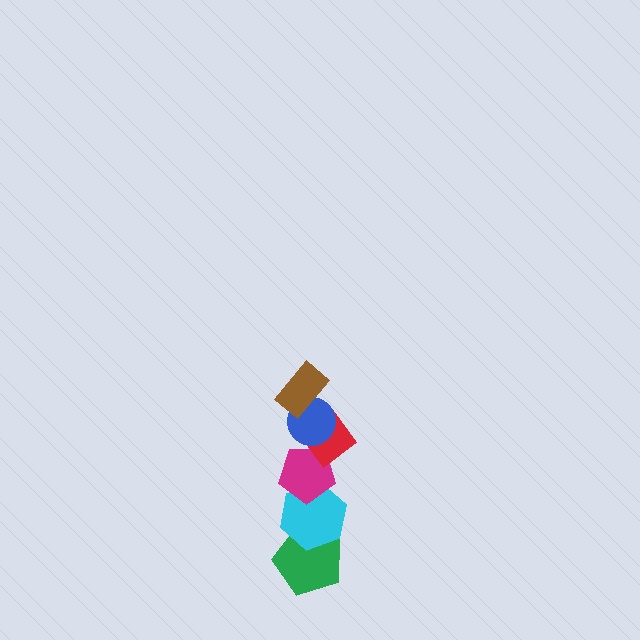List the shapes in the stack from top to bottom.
From top to bottom: the brown rectangle, the blue circle, the red diamond, the magenta pentagon, the cyan hexagon, the green pentagon.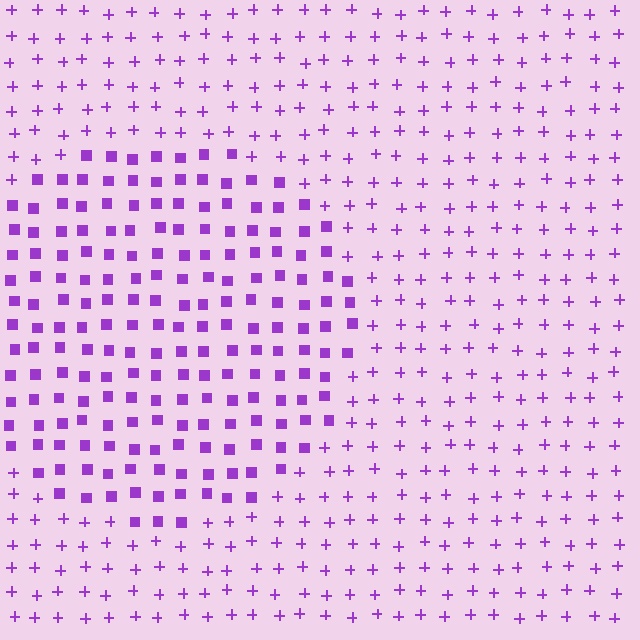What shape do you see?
I see a circle.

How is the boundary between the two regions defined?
The boundary is defined by a change in element shape: squares inside vs. plus signs outside. All elements share the same color and spacing.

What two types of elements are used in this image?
The image uses squares inside the circle region and plus signs outside it.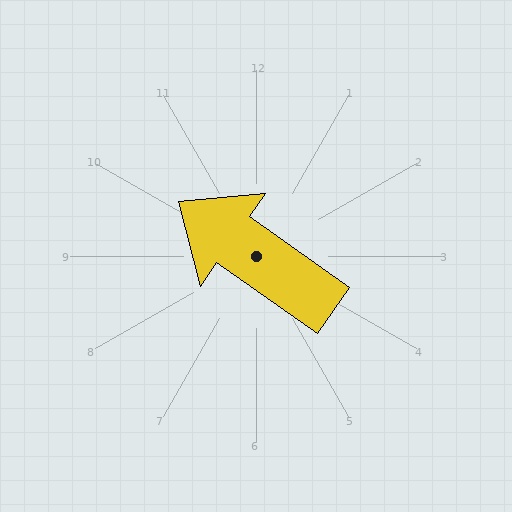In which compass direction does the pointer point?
Northwest.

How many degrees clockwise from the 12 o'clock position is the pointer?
Approximately 305 degrees.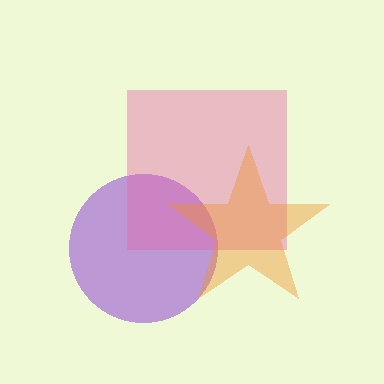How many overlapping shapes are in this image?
There are 3 overlapping shapes in the image.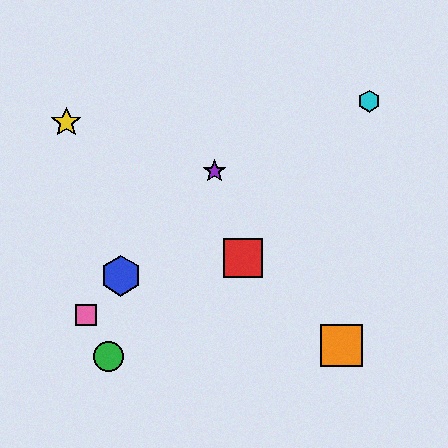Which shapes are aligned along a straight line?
The blue hexagon, the purple star, the pink square are aligned along a straight line.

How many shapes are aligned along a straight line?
3 shapes (the blue hexagon, the purple star, the pink square) are aligned along a straight line.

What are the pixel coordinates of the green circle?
The green circle is at (108, 356).